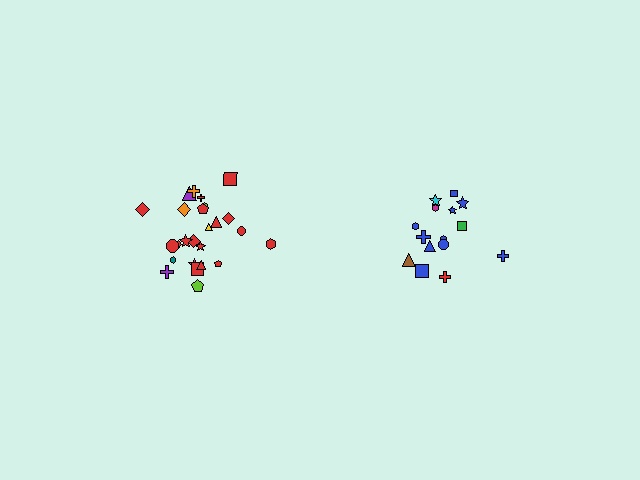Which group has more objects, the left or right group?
The left group.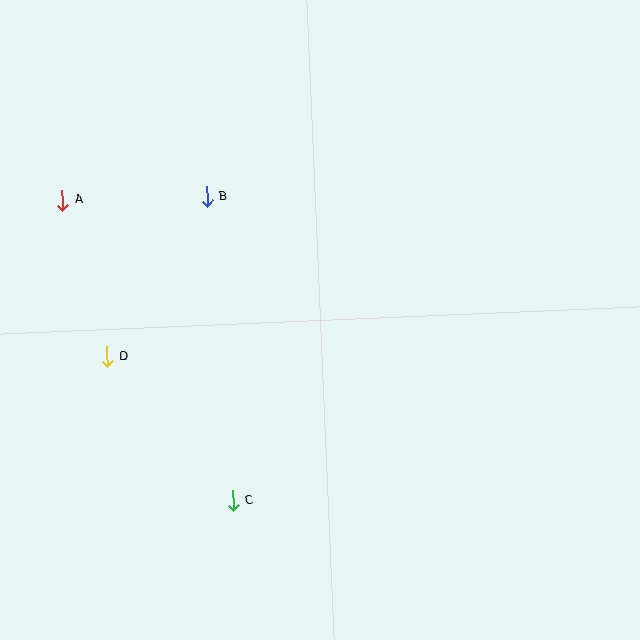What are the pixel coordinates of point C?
Point C is at (233, 501).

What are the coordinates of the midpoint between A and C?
The midpoint between A and C is at (148, 350).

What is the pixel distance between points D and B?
The distance between D and B is 189 pixels.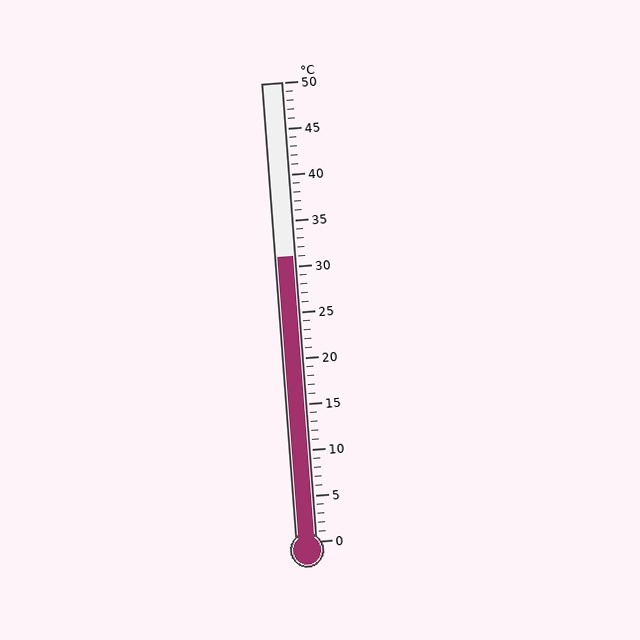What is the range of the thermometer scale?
The thermometer scale ranges from 0°C to 50°C.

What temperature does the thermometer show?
The thermometer shows approximately 31°C.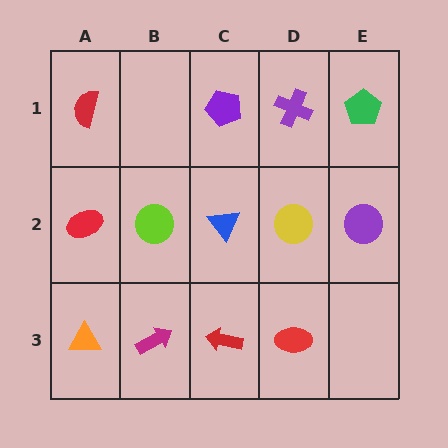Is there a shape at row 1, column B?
No, that cell is empty.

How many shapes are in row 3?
4 shapes.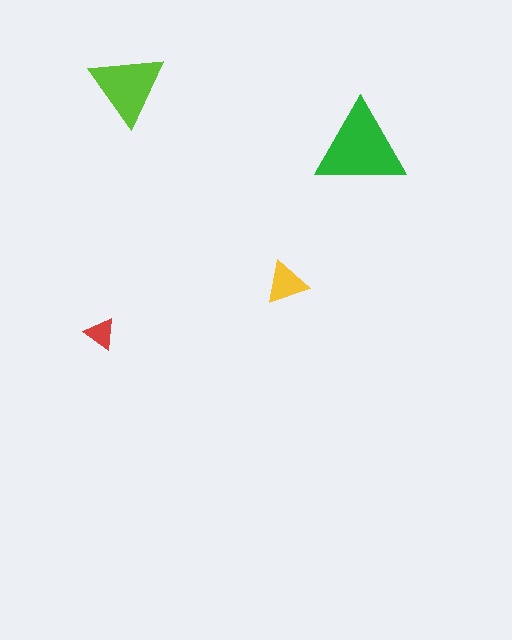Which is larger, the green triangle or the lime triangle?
The green one.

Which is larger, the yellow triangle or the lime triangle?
The lime one.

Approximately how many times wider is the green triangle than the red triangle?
About 3 times wider.